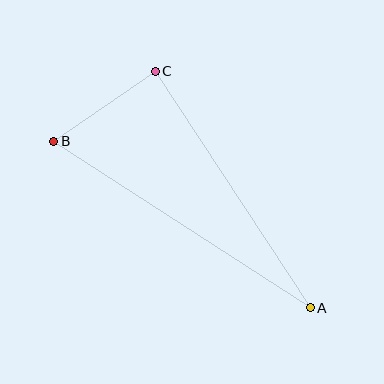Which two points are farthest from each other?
Points A and B are farthest from each other.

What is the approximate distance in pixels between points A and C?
The distance between A and C is approximately 283 pixels.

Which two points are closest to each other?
Points B and C are closest to each other.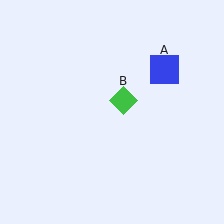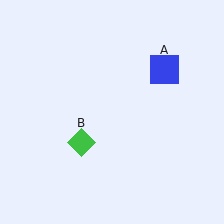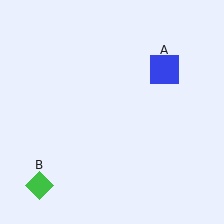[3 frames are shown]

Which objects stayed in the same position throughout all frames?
Blue square (object A) remained stationary.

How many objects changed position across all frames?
1 object changed position: green diamond (object B).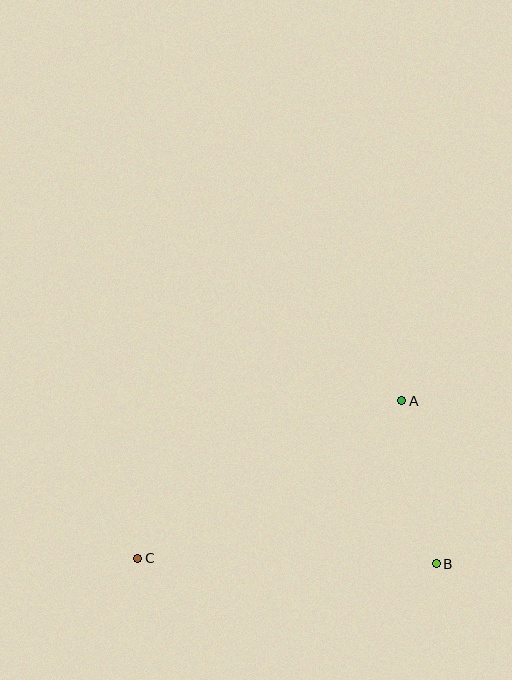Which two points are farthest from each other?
Points A and C are farthest from each other.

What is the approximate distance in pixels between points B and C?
The distance between B and C is approximately 299 pixels.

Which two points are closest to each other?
Points A and B are closest to each other.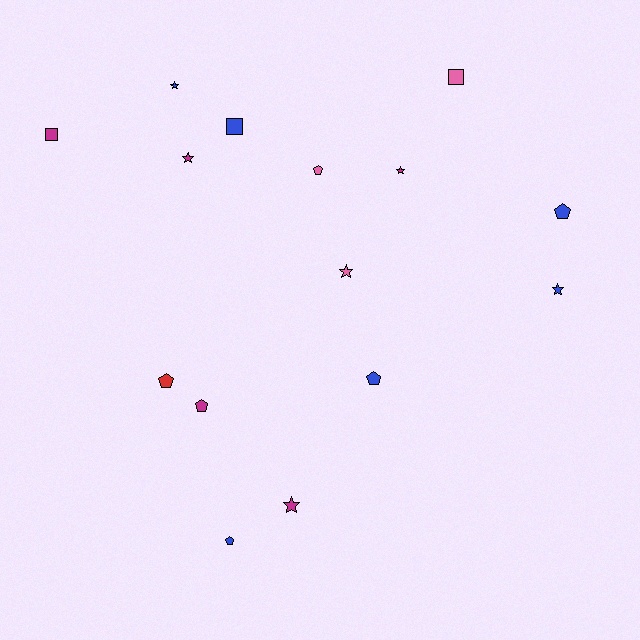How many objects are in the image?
There are 15 objects.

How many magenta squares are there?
There is 1 magenta square.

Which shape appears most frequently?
Star, with 6 objects.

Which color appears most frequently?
Blue, with 6 objects.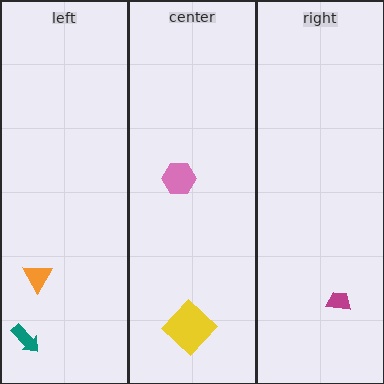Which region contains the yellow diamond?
The center region.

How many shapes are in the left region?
2.